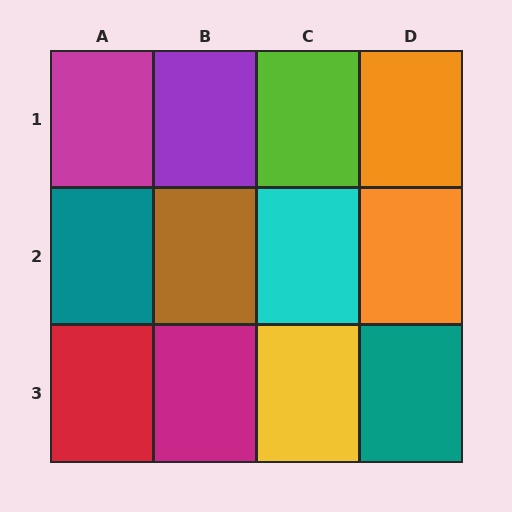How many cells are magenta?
2 cells are magenta.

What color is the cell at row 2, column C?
Cyan.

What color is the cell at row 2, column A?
Teal.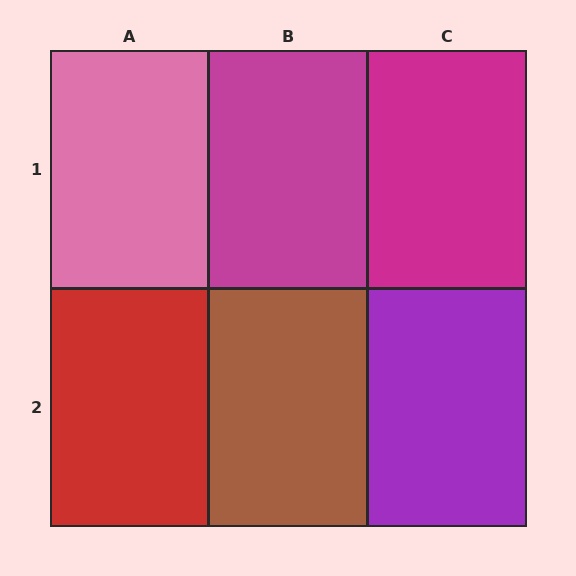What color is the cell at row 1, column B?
Magenta.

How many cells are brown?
1 cell is brown.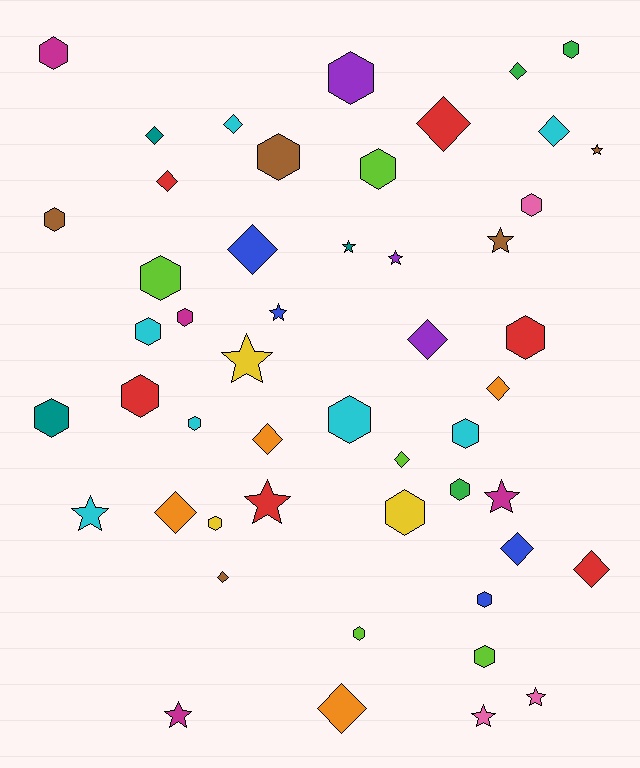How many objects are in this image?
There are 50 objects.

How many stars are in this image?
There are 12 stars.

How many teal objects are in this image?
There are 3 teal objects.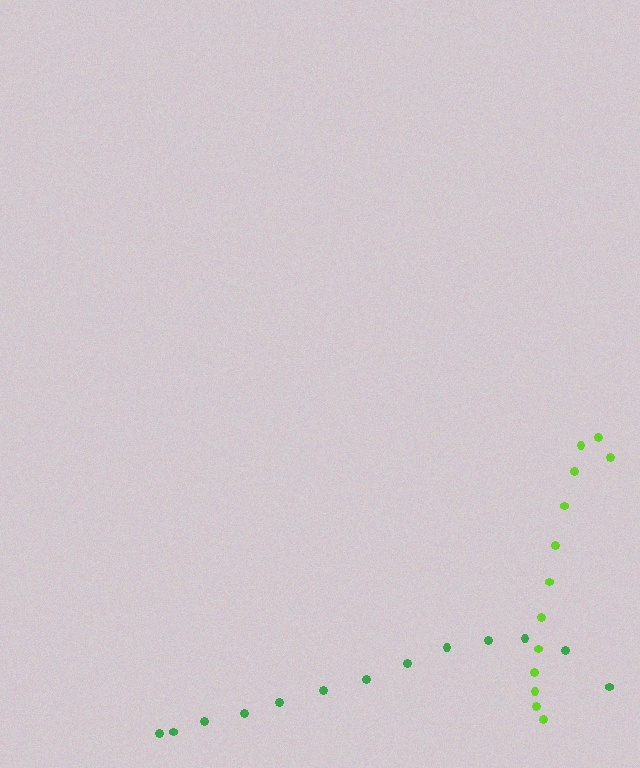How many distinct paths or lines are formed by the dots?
There are 2 distinct paths.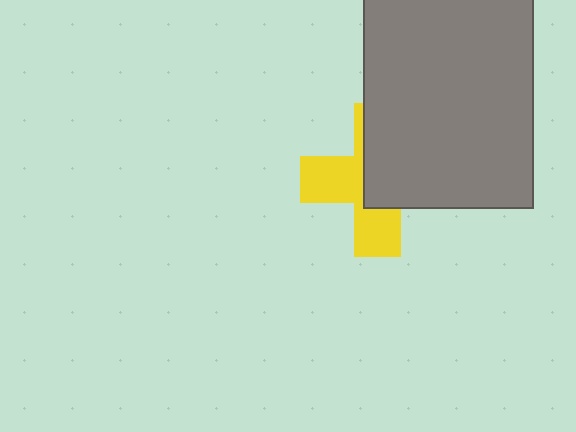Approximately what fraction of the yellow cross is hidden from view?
Roughly 52% of the yellow cross is hidden behind the gray rectangle.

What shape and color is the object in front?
The object in front is a gray rectangle.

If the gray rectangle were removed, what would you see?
You would see the complete yellow cross.